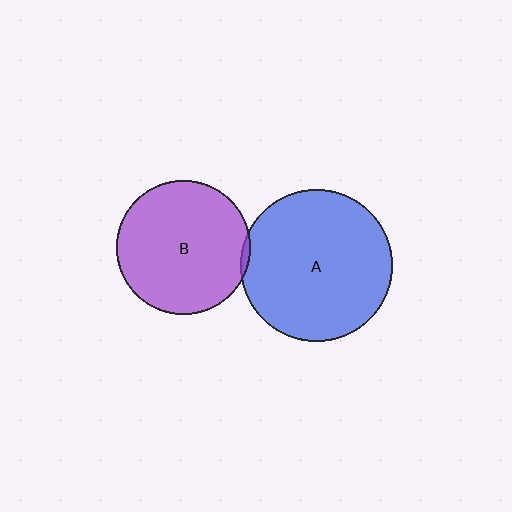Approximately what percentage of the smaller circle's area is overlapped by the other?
Approximately 5%.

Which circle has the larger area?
Circle A (blue).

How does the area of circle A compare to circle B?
Approximately 1.3 times.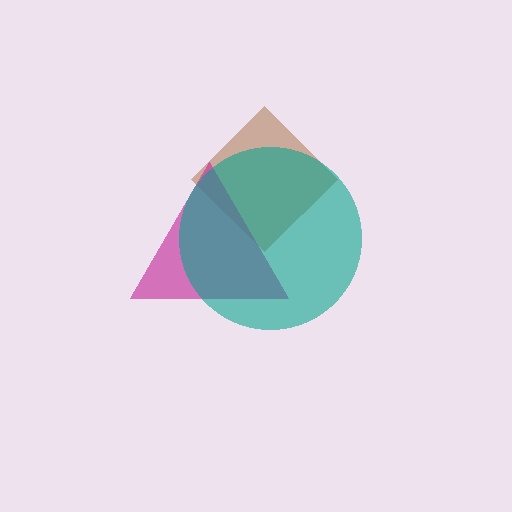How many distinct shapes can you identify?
There are 3 distinct shapes: a brown diamond, a magenta triangle, a teal circle.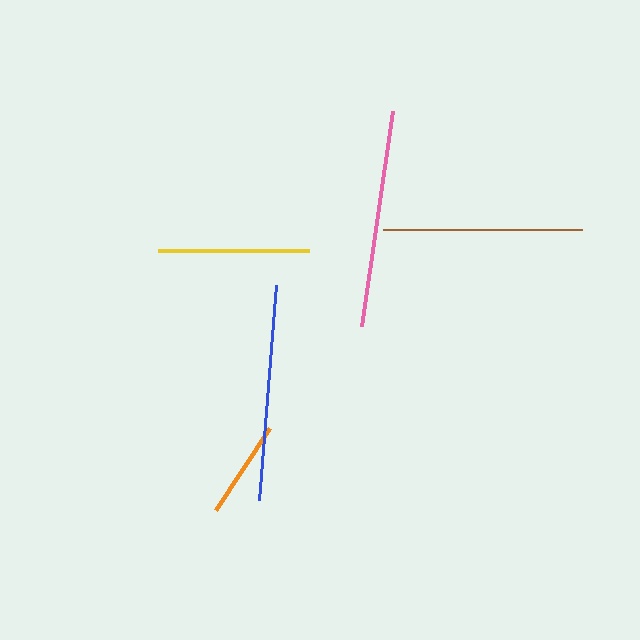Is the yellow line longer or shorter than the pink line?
The pink line is longer than the yellow line.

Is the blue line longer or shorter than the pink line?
The pink line is longer than the blue line.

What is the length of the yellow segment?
The yellow segment is approximately 151 pixels long.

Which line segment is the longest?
The pink line is the longest at approximately 217 pixels.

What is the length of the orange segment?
The orange segment is approximately 98 pixels long.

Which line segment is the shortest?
The orange line is the shortest at approximately 98 pixels.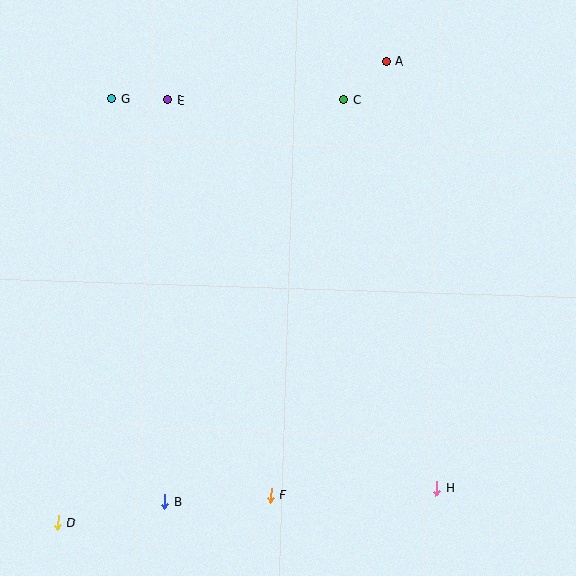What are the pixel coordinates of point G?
Point G is at (112, 98).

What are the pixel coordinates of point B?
Point B is at (165, 501).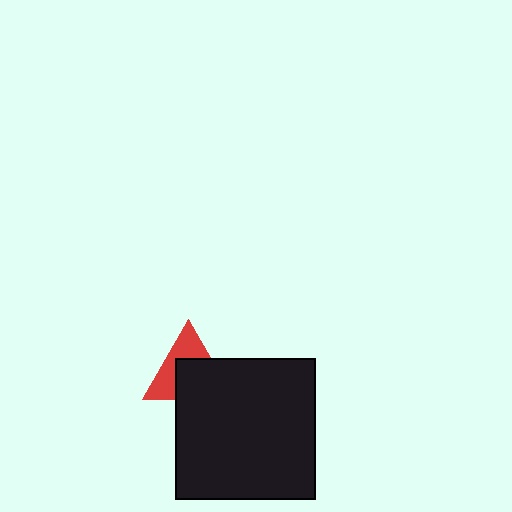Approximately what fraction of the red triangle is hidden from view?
Roughly 53% of the red triangle is hidden behind the black square.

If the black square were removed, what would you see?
You would see the complete red triangle.